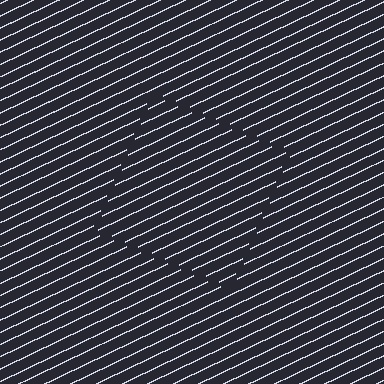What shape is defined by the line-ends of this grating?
An illusory square. The interior of the shape contains the same grating, shifted by half a period — the contour is defined by the phase discontinuity where line-ends from the inner and outer gratings abut.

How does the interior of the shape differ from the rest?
The interior of the shape contains the same grating, shifted by half a period — the contour is defined by the phase discontinuity where line-ends from the inner and outer gratings abut.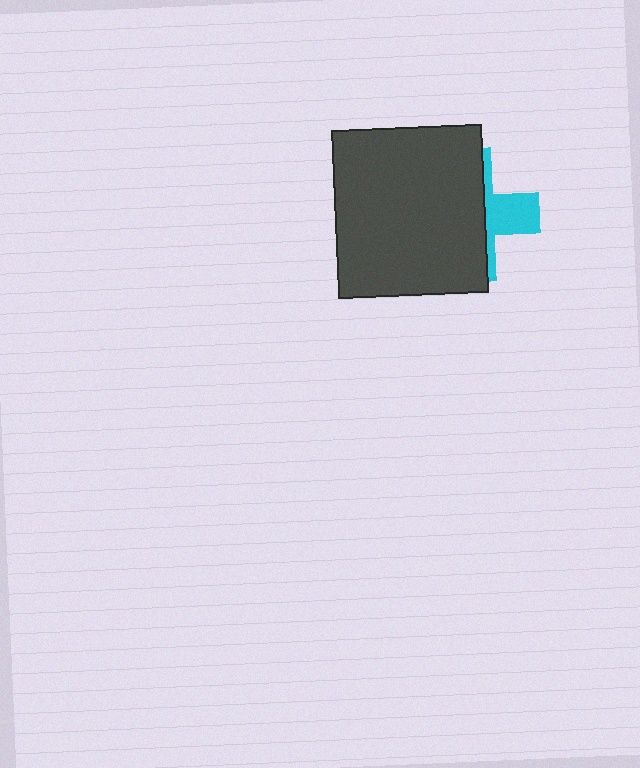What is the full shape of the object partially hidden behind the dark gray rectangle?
The partially hidden object is a cyan cross.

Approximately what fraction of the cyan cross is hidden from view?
Roughly 68% of the cyan cross is hidden behind the dark gray rectangle.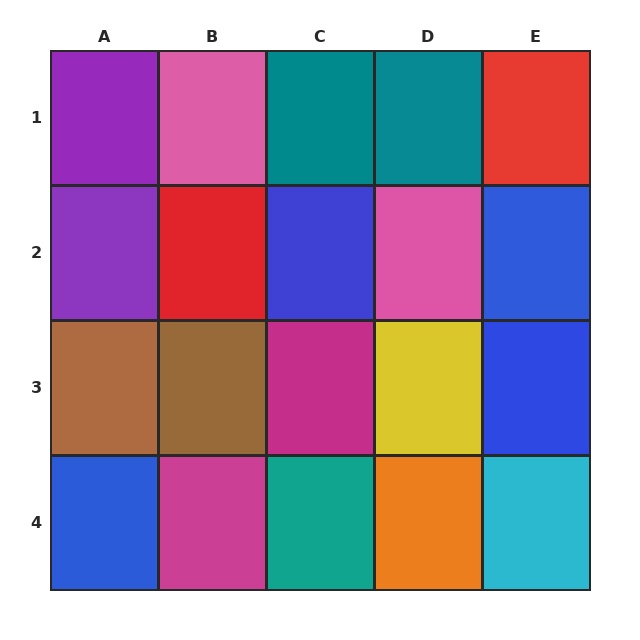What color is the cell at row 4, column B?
Magenta.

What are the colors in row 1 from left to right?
Purple, pink, teal, teal, red.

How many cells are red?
2 cells are red.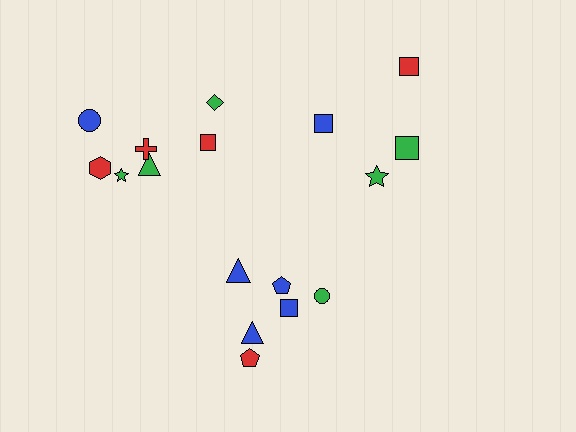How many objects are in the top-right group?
There are 4 objects.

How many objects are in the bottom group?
There are 6 objects.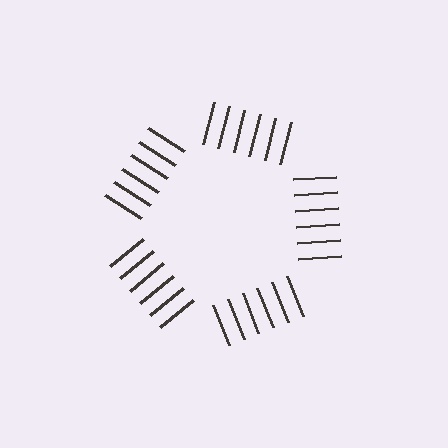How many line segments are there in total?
30 — 6 along each of the 5 edges.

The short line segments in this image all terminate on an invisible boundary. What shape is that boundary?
An illusory pentagon — the line segments terminate on its edges but no continuous stroke is drawn.